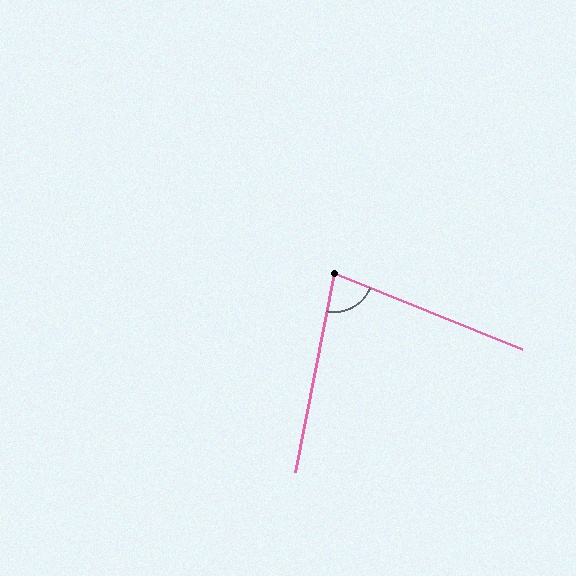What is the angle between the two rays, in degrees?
Approximately 79 degrees.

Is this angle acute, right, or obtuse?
It is acute.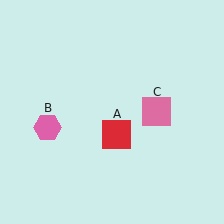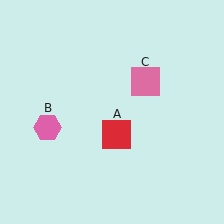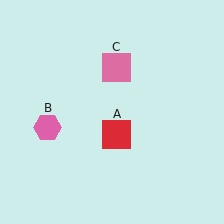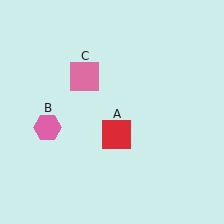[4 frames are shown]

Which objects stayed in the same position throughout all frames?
Red square (object A) and pink hexagon (object B) remained stationary.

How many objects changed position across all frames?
1 object changed position: pink square (object C).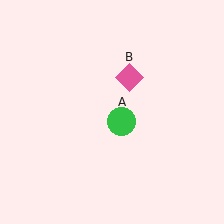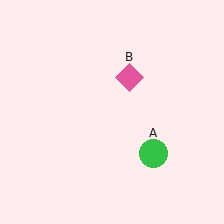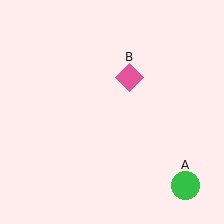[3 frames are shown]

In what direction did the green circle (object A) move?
The green circle (object A) moved down and to the right.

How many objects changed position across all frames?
1 object changed position: green circle (object A).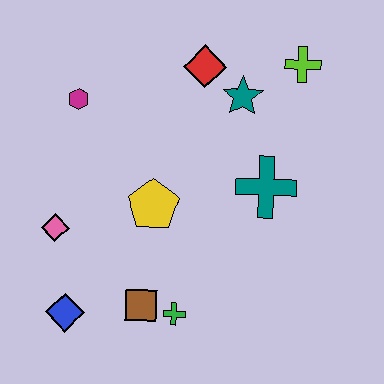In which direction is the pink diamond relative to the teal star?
The pink diamond is to the left of the teal star.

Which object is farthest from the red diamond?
The blue diamond is farthest from the red diamond.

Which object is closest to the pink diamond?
The blue diamond is closest to the pink diamond.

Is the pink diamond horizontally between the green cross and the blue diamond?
No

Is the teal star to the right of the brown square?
Yes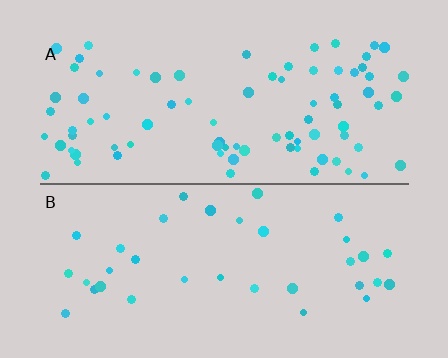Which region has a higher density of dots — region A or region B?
A (the top).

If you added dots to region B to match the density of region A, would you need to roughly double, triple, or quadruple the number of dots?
Approximately double.